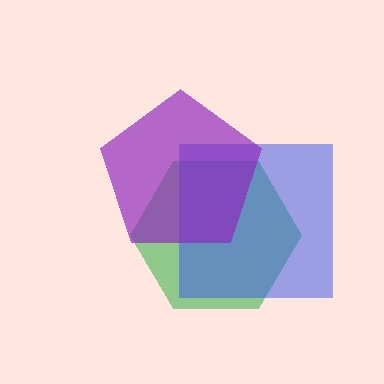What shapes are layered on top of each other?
The layered shapes are: a green hexagon, a blue square, a purple pentagon.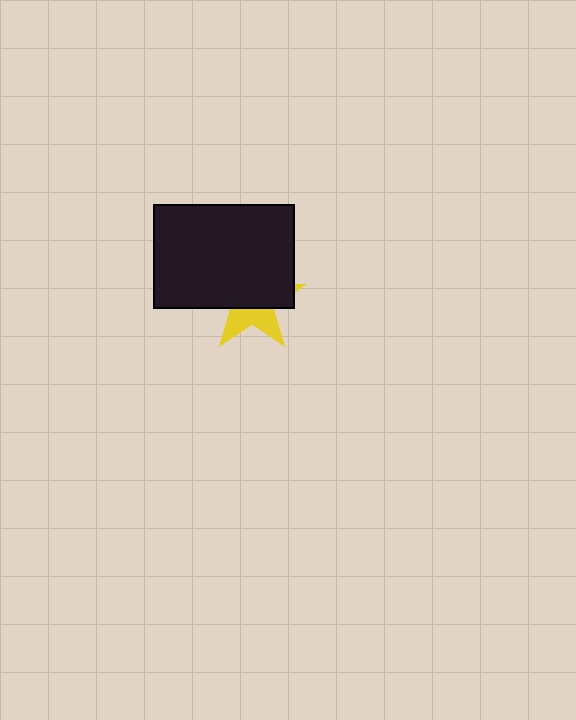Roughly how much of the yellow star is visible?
A small part of it is visible (roughly 36%).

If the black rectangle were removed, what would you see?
You would see the complete yellow star.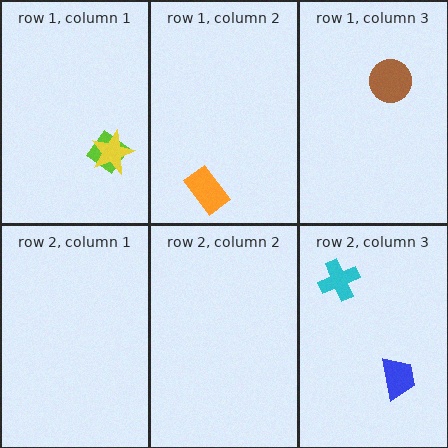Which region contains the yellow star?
The row 1, column 1 region.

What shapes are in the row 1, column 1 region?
The lime diamond, the yellow star.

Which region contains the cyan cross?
The row 2, column 3 region.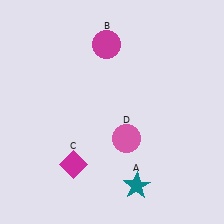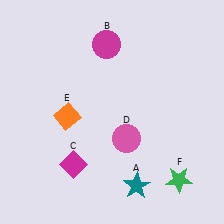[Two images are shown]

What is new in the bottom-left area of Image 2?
An orange diamond (E) was added in the bottom-left area of Image 2.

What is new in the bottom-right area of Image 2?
A green star (F) was added in the bottom-right area of Image 2.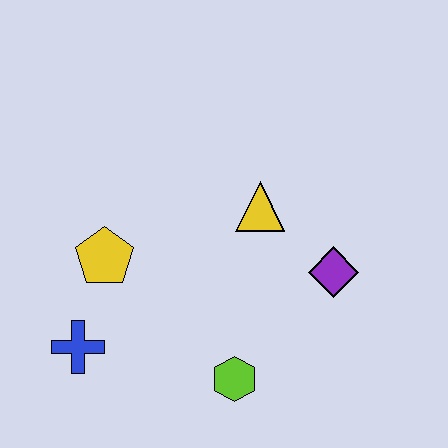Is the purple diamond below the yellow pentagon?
Yes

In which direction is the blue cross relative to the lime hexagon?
The blue cross is to the left of the lime hexagon.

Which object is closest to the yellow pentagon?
The blue cross is closest to the yellow pentagon.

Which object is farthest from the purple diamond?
The blue cross is farthest from the purple diamond.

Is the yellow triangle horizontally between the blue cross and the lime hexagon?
No